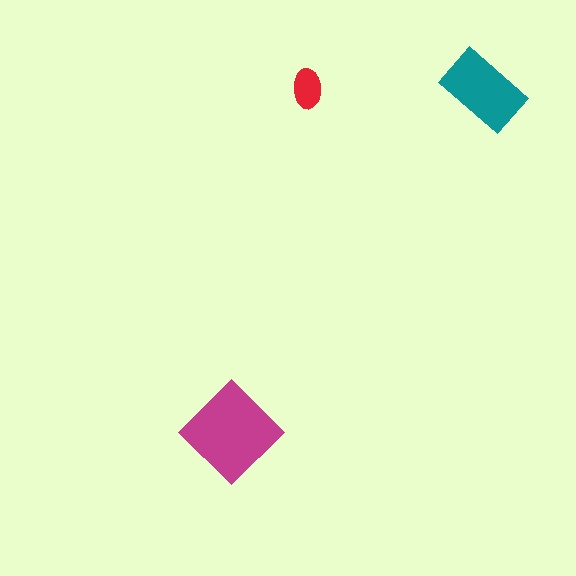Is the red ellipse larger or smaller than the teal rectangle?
Smaller.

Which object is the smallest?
The red ellipse.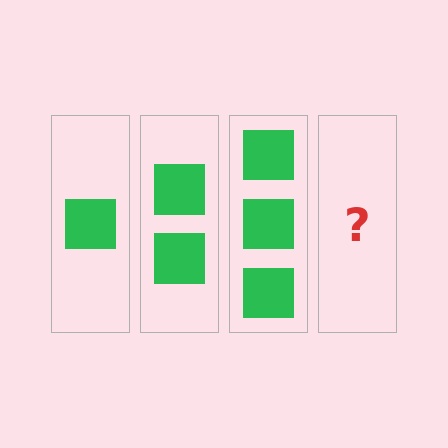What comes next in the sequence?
The next element should be 4 squares.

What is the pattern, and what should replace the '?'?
The pattern is that each step adds one more square. The '?' should be 4 squares.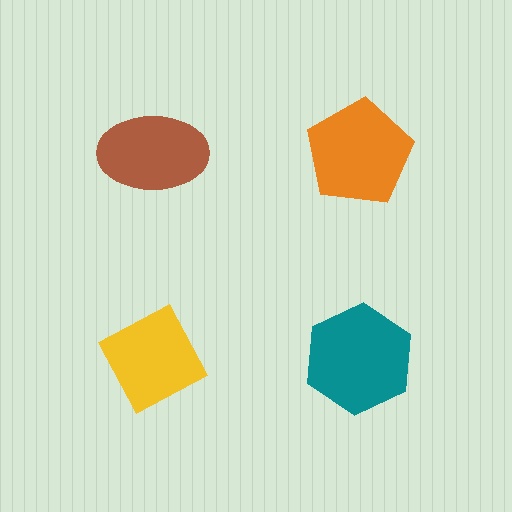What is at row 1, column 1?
A brown ellipse.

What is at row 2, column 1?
A yellow diamond.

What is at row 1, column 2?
An orange pentagon.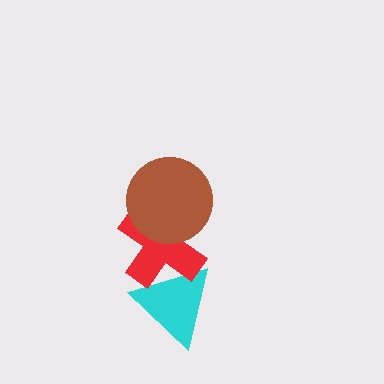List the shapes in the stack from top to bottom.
From top to bottom: the brown circle, the red cross, the cyan triangle.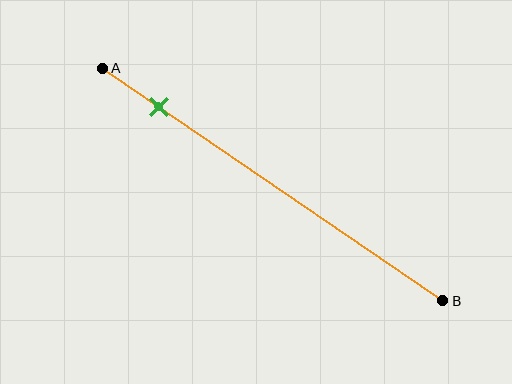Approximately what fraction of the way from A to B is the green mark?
The green mark is approximately 15% of the way from A to B.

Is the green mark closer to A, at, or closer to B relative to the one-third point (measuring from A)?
The green mark is closer to point A than the one-third point of segment AB.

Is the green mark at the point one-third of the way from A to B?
No, the mark is at about 15% from A, not at the 33% one-third point.